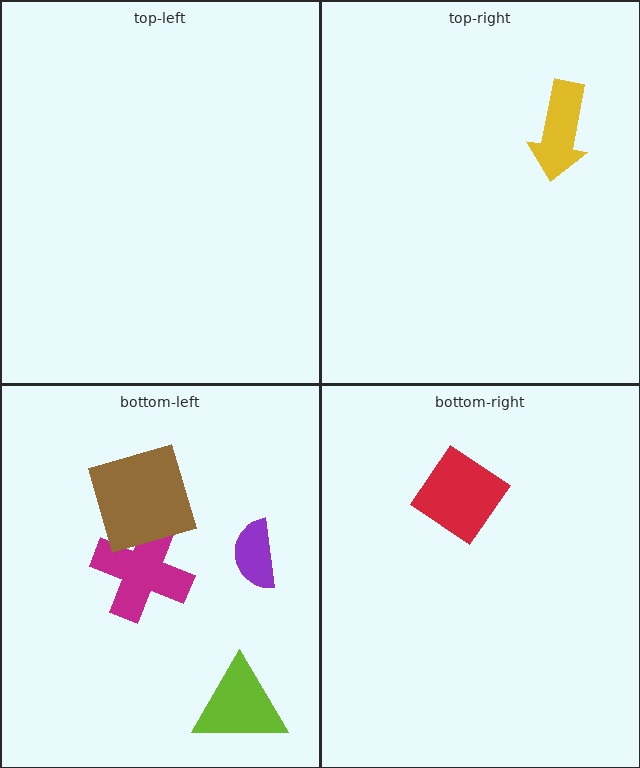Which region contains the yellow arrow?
The top-right region.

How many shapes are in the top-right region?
1.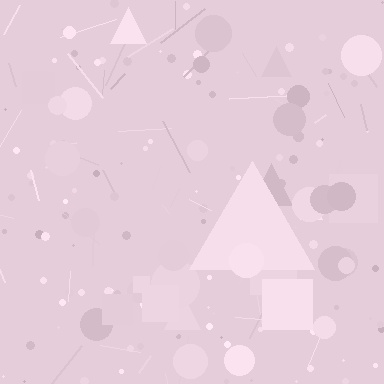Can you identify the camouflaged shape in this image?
The camouflaged shape is a triangle.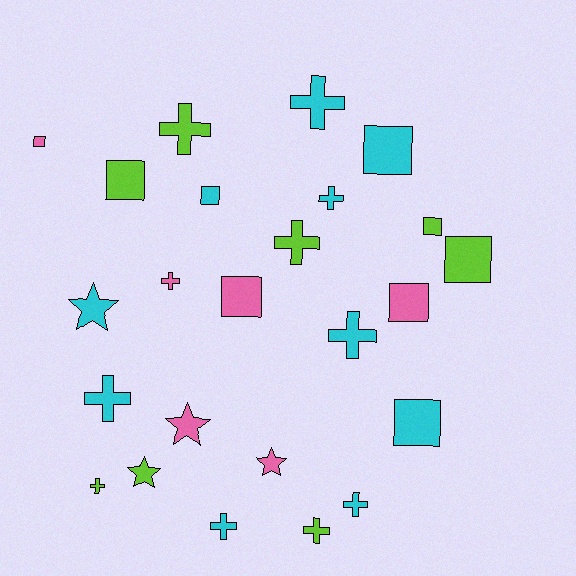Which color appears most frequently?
Cyan, with 10 objects.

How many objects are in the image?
There are 24 objects.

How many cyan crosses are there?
There are 6 cyan crosses.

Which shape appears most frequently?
Cross, with 11 objects.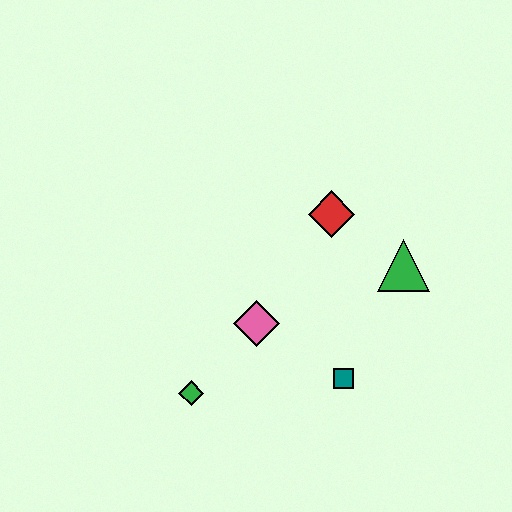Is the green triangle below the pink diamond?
No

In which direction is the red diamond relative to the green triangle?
The red diamond is to the left of the green triangle.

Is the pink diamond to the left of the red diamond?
Yes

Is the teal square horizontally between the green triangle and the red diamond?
Yes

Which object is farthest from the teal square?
The red diamond is farthest from the teal square.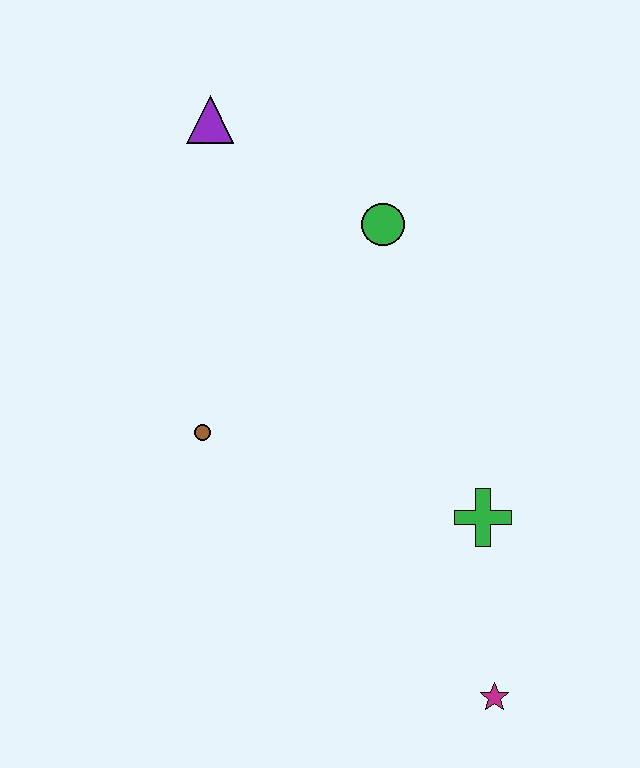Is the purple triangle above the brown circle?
Yes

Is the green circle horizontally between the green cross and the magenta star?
No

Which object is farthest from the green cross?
The purple triangle is farthest from the green cross.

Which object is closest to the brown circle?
The green circle is closest to the brown circle.